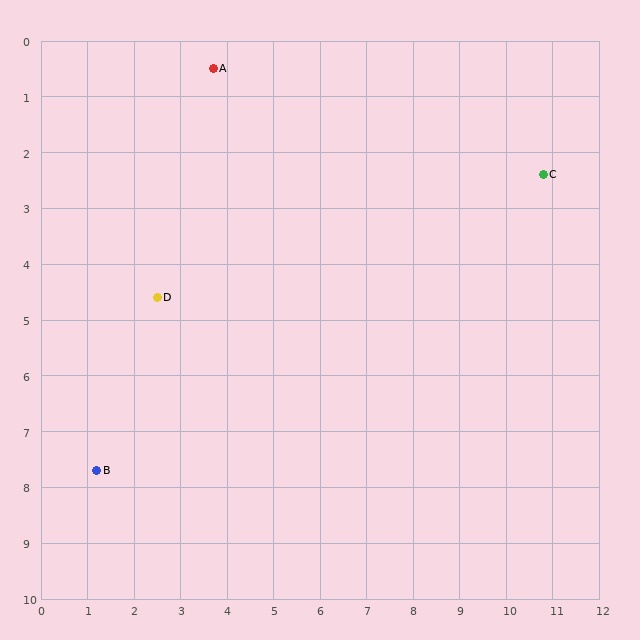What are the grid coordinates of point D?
Point D is at approximately (2.5, 4.6).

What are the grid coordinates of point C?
Point C is at approximately (10.8, 2.4).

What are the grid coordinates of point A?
Point A is at approximately (3.7, 0.5).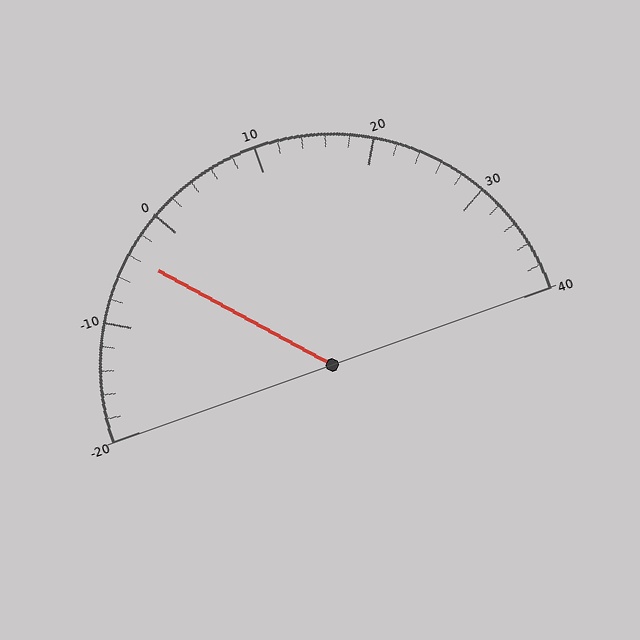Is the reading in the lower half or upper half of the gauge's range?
The reading is in the lower half of the range (-20 to 40).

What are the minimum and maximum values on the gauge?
The gauge ranges from -20 to 40.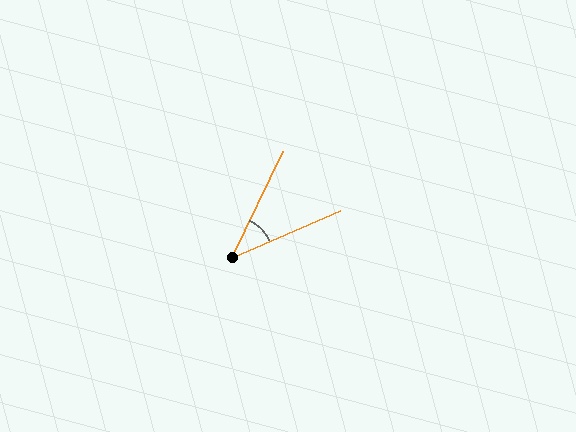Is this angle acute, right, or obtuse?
It is acute.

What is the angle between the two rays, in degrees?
Approximately 41 degrees.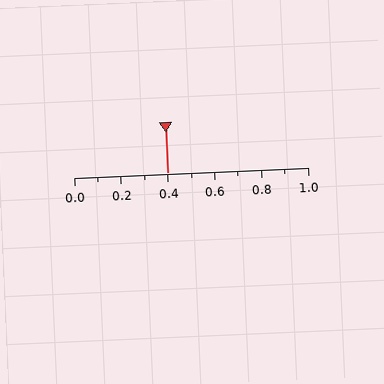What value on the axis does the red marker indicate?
The marker indicates approximately 0.4.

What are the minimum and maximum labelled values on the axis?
The axis runs from 0.0 to 1.0.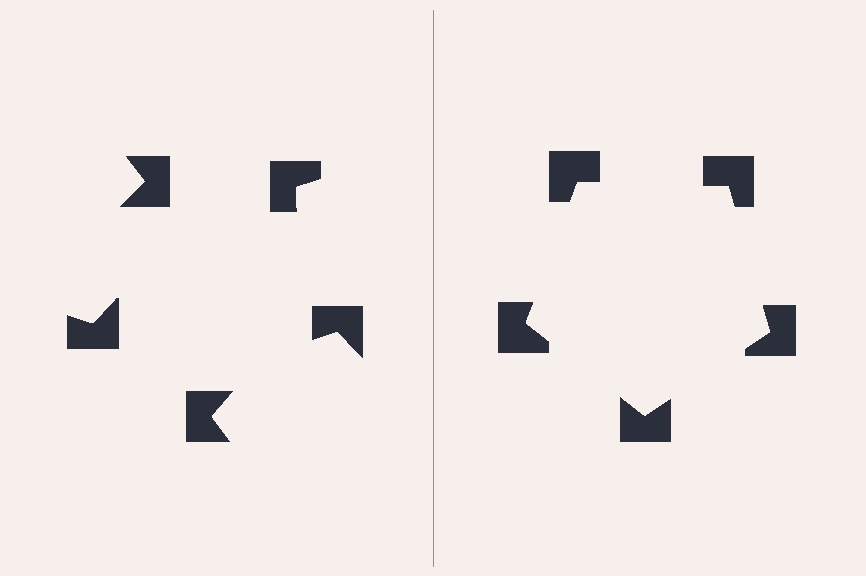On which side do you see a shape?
An illusory pentagon appears on the right side. On the left side the wedge cuts are rotated, so no coherent shape forms.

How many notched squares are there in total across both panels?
10 — 5 on each side.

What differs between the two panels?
The notched squares are positioned identically on both sides; only the wedge orientations differ. On the right they align to a pentagon; on the left they are misaligned.